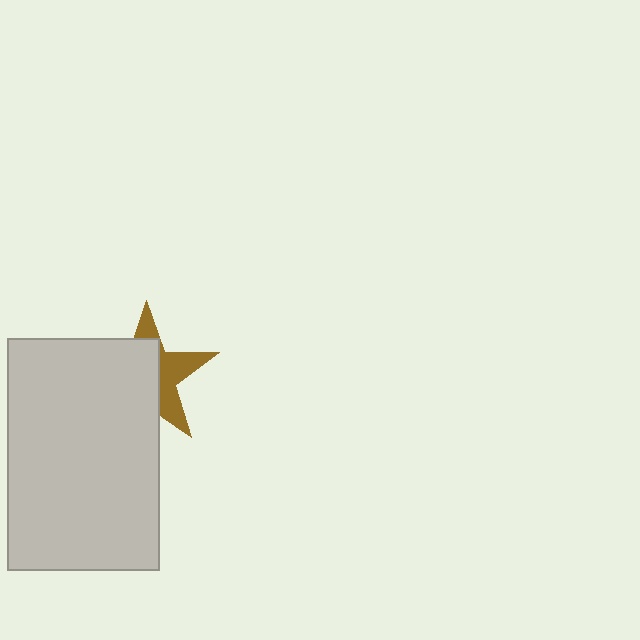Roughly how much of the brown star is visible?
A small part of it is visible (roughly 40%).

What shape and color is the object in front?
The object in front is a light gray rectangle.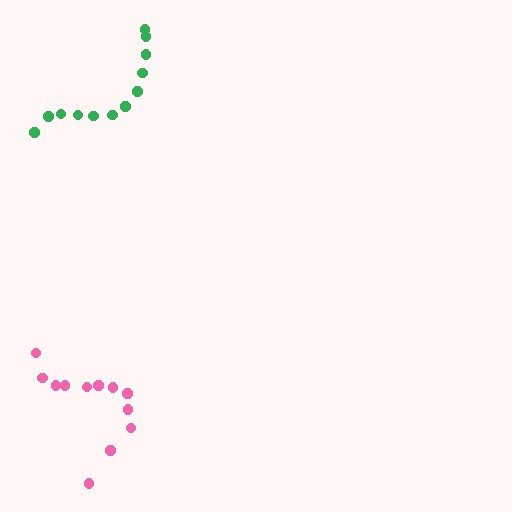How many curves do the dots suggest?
There are 2 distinct paths.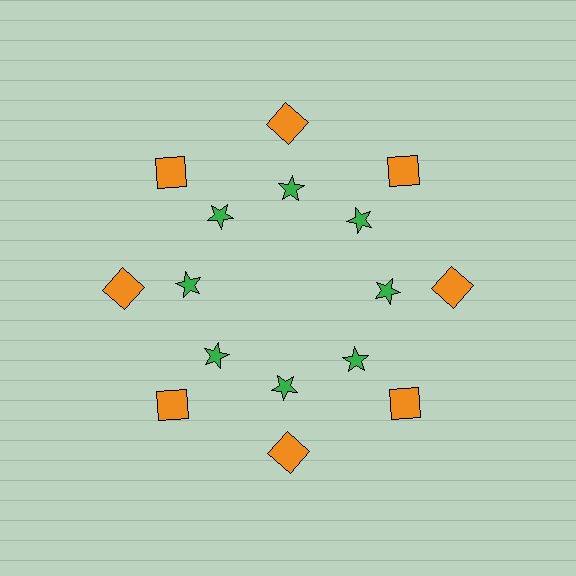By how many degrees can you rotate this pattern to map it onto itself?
The pattern maps onto itself every 45 degrees of rotation.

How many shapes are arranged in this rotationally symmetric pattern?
There are 16 shapes, arranged in 8 groups of 2.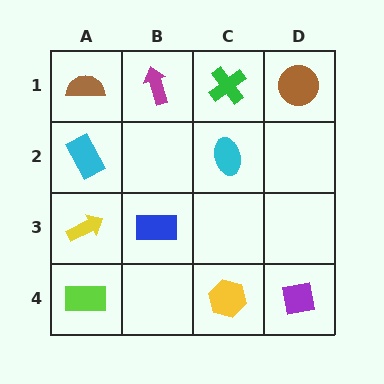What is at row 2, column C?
A cyan ellipse.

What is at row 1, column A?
A brown semicircle.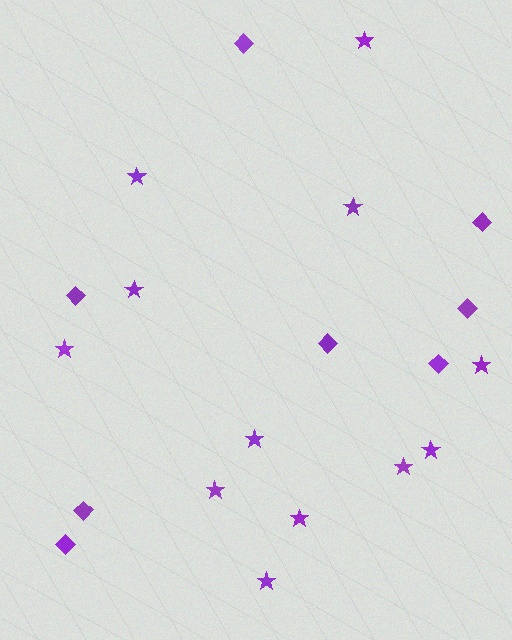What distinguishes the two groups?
There are 2 groups: one group of diamonds (8) and one group of stars (12).